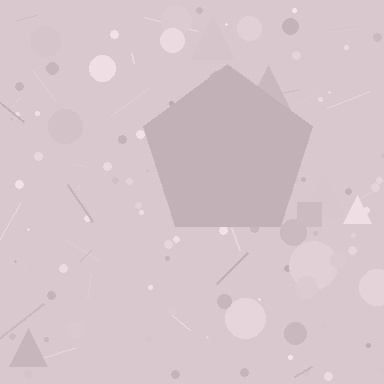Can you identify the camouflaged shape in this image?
The camouflaged shape is a pentagon.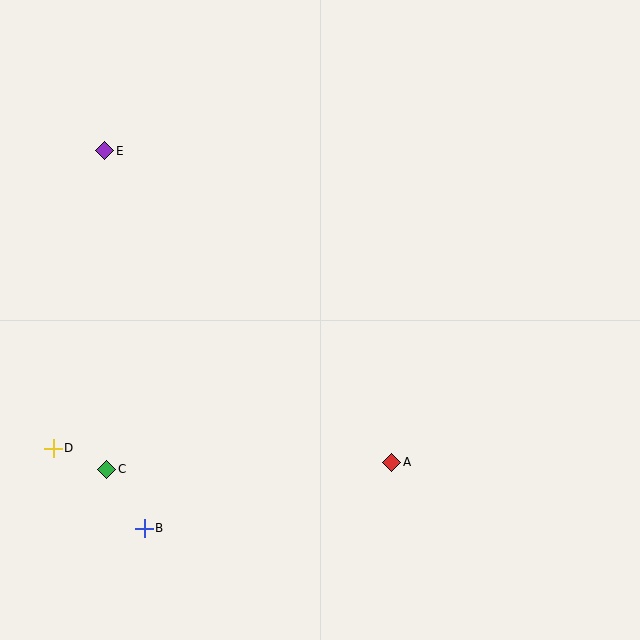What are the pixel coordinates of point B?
Point B is at (144, 528).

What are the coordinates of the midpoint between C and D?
The midpoint between C and D is at (80, 459).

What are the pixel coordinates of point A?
Point A is at (392, 462).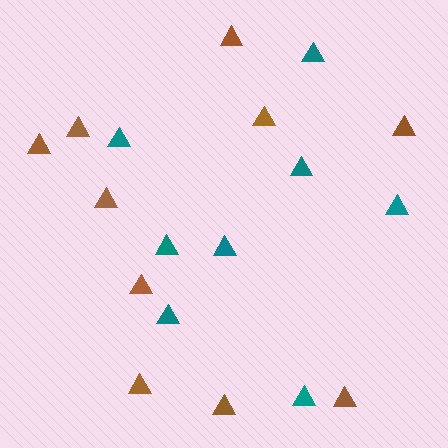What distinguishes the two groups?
There are 2 groups: one group of brown triangles (10) and one group of teal triangles (8).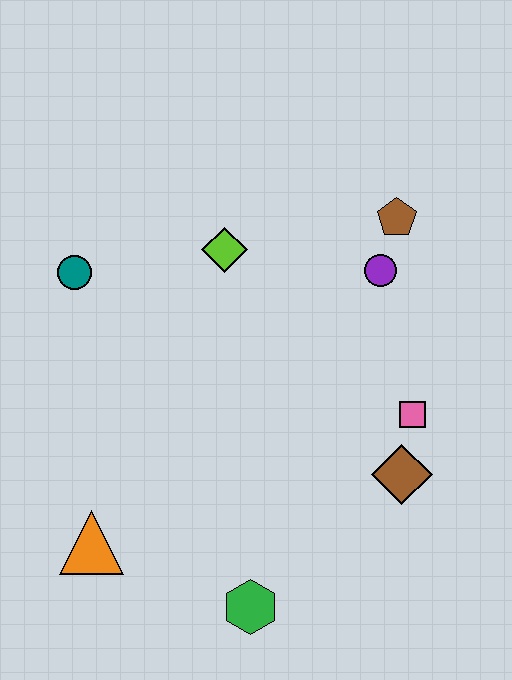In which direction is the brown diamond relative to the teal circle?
The brown diamond is to the right of the teal circle.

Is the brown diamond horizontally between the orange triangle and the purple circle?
No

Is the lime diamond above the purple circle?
Yes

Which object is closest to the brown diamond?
The pink square is closest to the brown diamond.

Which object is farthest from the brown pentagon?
The orange triangle is farthest from the brown pentagon.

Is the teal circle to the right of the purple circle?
No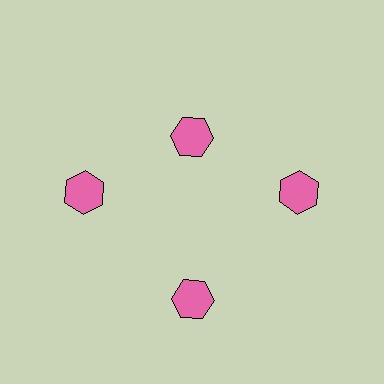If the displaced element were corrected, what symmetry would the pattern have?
It would have 4-fold rotational symmetry — the pattern would map onto itself every 90 degrees.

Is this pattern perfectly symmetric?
No. The 4 pink hexagons are arranged in a ring, but one element near the 12 o'clock position is pulled inward toward the center, breaking the 4-fold rotational symmetry.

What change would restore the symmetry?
The symmetry would be restored by moving it outward, back onto the ring so that all 4 hexagons sit at equal angles and equal distance from the center.